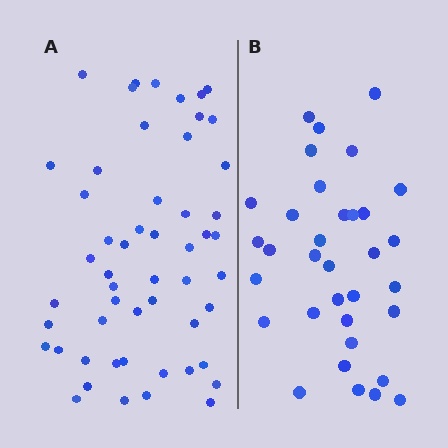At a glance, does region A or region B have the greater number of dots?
Region A (the left region) has more dots.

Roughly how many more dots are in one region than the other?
Region A has approximately 20 more dots than region B.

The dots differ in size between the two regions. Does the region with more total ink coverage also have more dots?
No. Region B has more total ink coverage because its dots are larger, but region A actually contains more individual dots. Total area can be misleading — the number of items is what matters here.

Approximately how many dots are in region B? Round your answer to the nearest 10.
About 30 dots. (The exact count is 34, which rounds to 30.)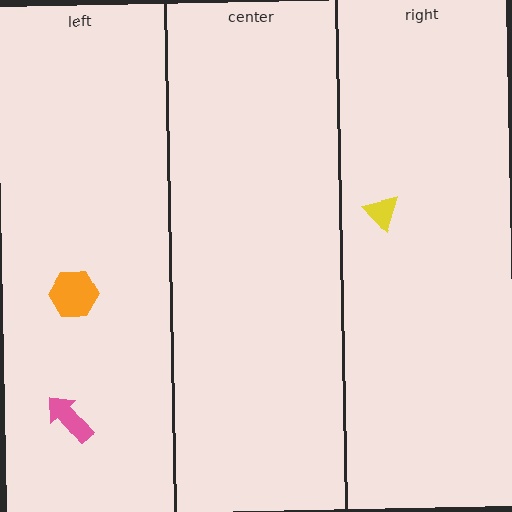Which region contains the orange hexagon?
The left region.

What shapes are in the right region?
The yellow triangle.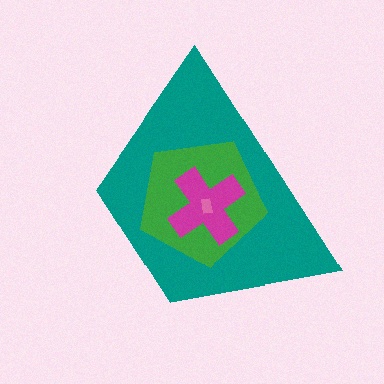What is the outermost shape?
The teal trapezoid.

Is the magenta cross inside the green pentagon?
Yes.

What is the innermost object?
The pink rectangle.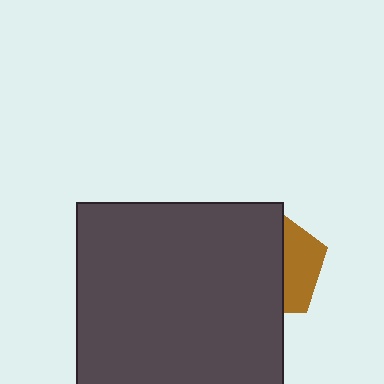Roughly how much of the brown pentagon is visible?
A small part of it is visible (roughly 36%).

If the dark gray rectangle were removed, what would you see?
You would see the complete brown pentagon.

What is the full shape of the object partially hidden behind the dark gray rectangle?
The partially hidden object is a brown pentagon.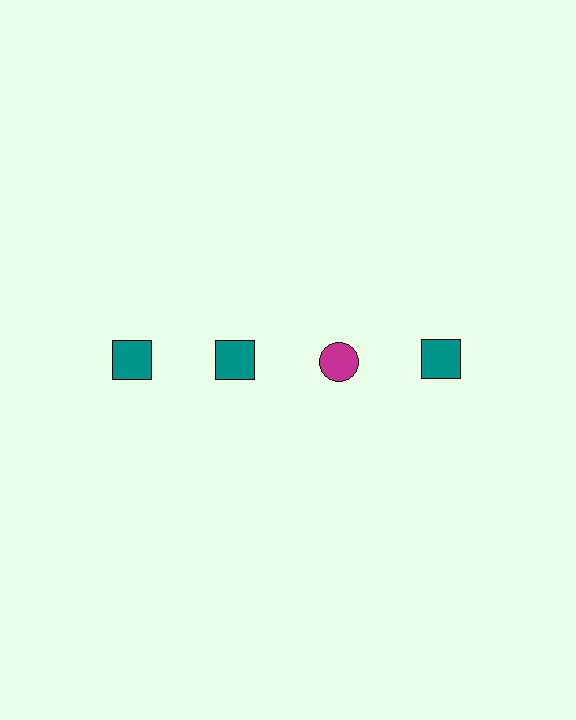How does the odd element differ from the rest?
It differs in both color (magenta instead of teal) and shape (circle instead of square).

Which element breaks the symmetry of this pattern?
The magenta circle in the top row, center column breaks the symmetry. All other shapes are teal squares.